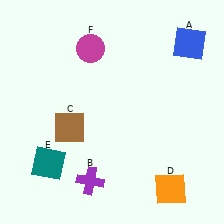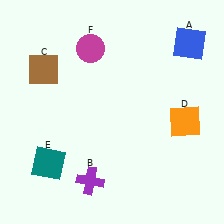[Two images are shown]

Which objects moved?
The objects that moved are: the brown square (C), the orange square (D).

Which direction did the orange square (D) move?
The orange square (D) moved up.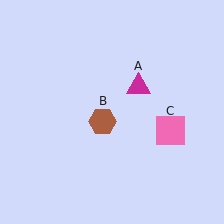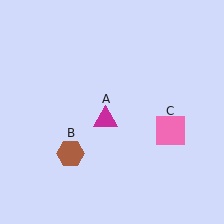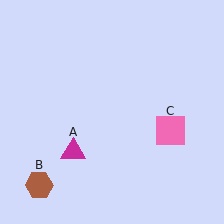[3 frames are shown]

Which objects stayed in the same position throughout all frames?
Pink square (object C) remained stationary.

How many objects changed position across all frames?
2 objects changed position: magenta triangle (object A), brown hexagon (object B).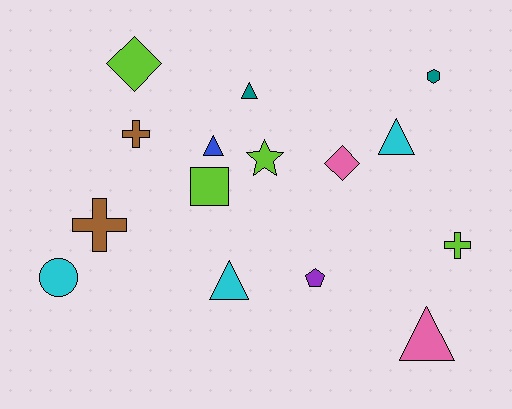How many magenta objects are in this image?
There are no magenta objects.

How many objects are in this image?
There are 15 objects.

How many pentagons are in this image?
There is 1 pentagon.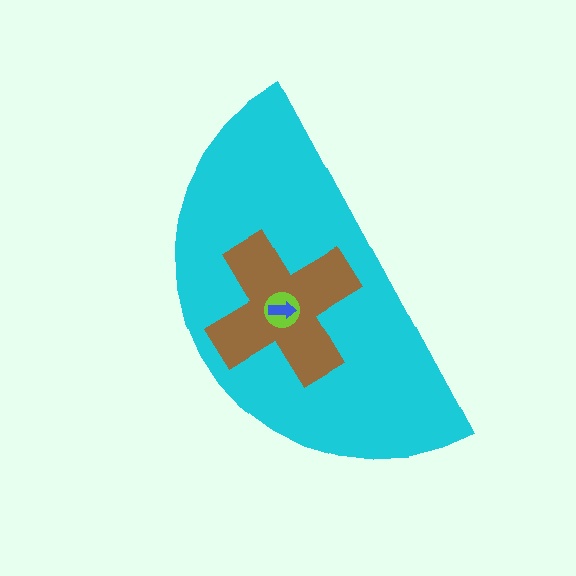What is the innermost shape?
The blue arrow.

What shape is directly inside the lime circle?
The blue arrow.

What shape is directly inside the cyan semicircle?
The brown cross.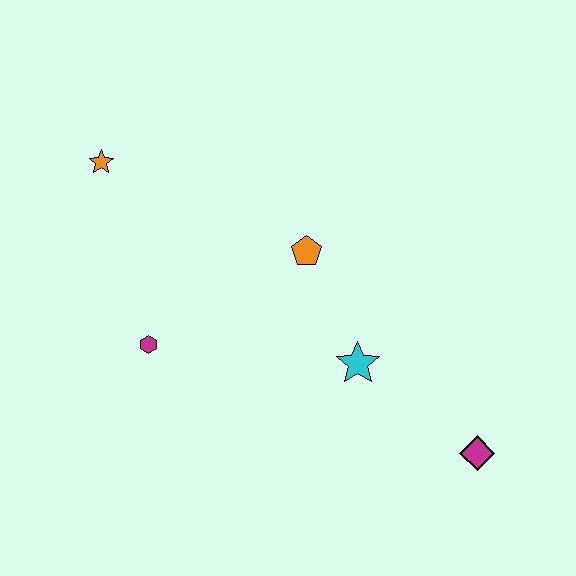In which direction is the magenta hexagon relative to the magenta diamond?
The magenta hexagon is to the left of the magenta diamond.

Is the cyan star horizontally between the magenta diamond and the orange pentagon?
Yes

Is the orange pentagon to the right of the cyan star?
No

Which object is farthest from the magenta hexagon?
The magenta diamond is farthest from the magenta hexagon.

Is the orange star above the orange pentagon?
Yes